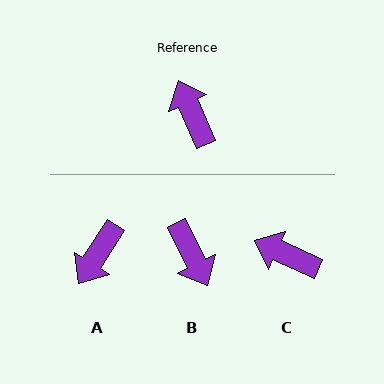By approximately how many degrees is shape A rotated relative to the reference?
Approximately 124 degrees counter-clockwise.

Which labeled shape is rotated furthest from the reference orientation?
B, about 177 degrees away.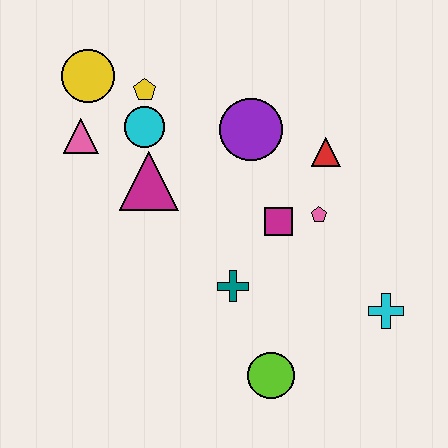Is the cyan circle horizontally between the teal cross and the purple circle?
No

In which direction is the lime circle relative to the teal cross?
The lime circle is below the teal cross.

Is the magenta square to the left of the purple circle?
No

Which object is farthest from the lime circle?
The yellow circle is farthest from the lime circle.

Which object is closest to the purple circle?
The red triangle is closest to the purple circle.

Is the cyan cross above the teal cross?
No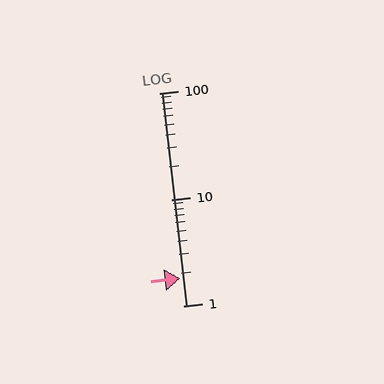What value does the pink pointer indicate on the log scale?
The pointer indicates approximately 1.8.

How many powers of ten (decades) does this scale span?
The scale spans 2 decades, from 1 to 100.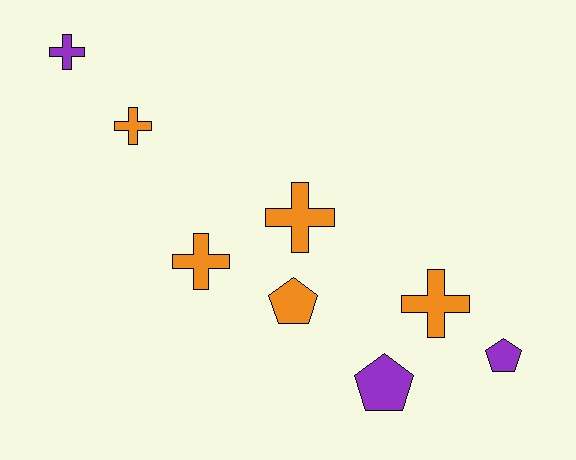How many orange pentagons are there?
There is 1 orange pentagon.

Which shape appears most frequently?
Cross, with 5 objects.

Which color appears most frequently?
Orange, with 5 objects.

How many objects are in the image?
There are 8 objects.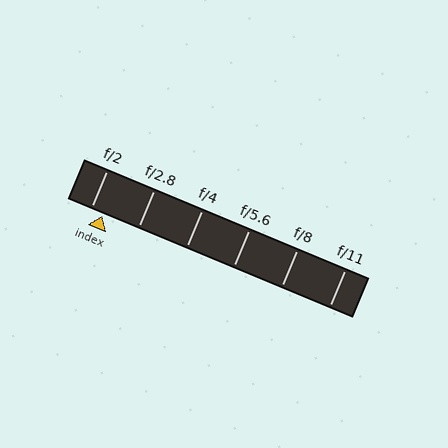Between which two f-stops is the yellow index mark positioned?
The index mark is between f/2 and f/2.8.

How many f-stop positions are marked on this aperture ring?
There are 6 f-stop positions marked.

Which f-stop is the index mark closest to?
The index mark is closest to f/2.